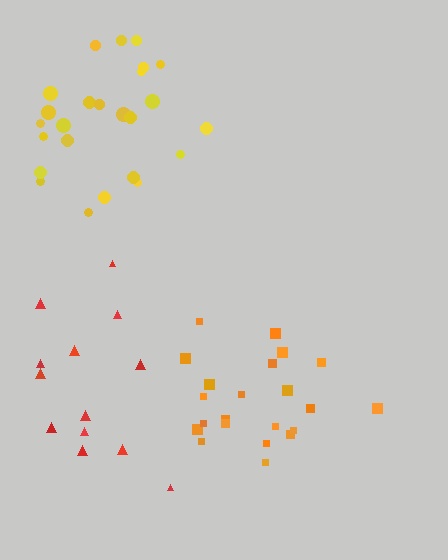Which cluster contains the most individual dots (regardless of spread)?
Yellow (25).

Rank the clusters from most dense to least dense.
yellow, orange, red.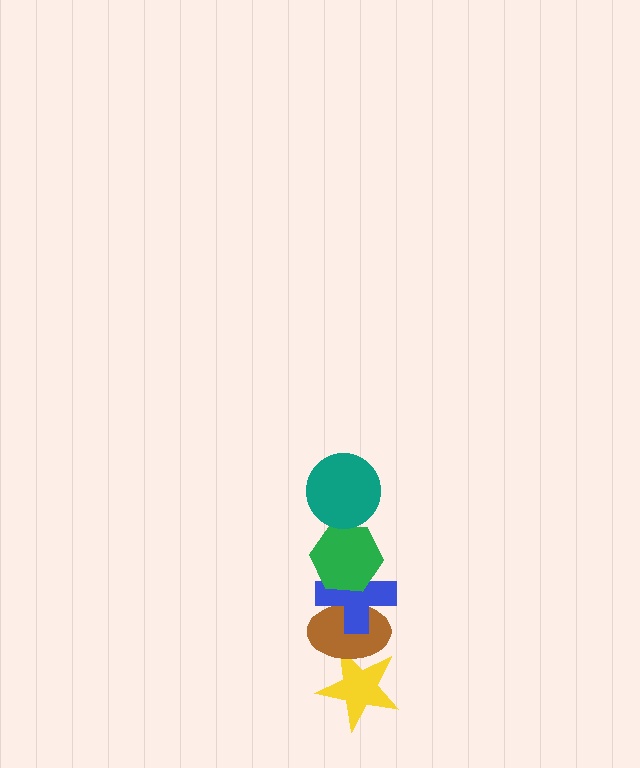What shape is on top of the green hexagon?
The teal circle is on top of the green hexagon.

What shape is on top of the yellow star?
The brown ellipse is on top of the yellow star.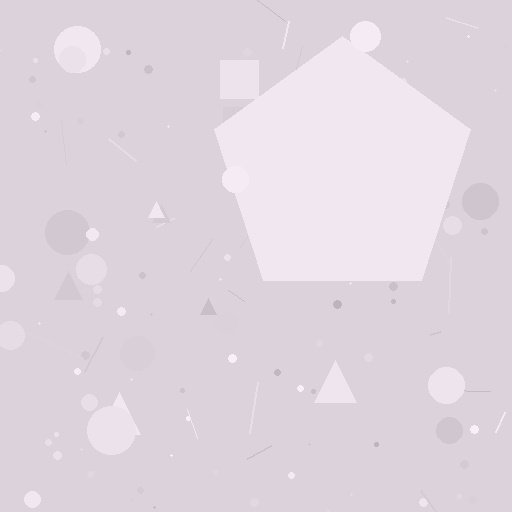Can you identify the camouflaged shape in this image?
The camouflaged shape is a pentagon.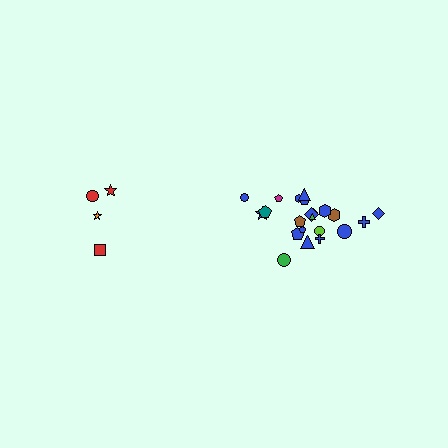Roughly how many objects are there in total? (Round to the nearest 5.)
Roughly 25 objects in total.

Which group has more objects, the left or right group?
The right group.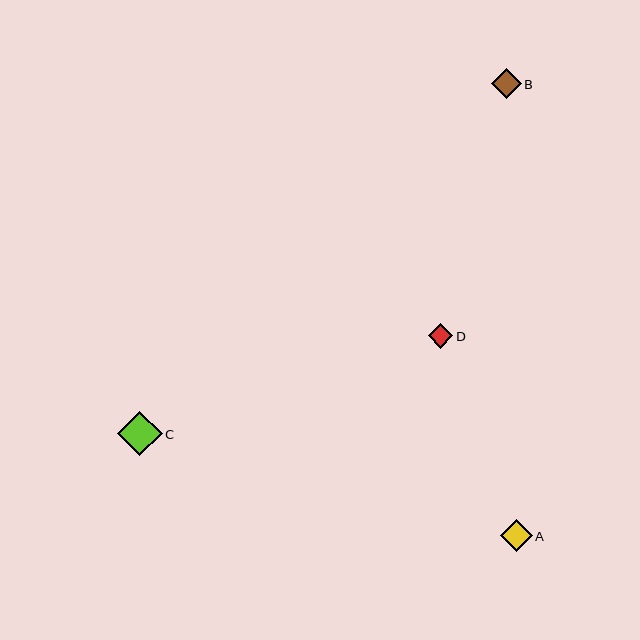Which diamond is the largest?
Diamond C is the largest with a size of approximately 44 pixels.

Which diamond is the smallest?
Diamond D is the smallest with a size of approximately 25 pixels.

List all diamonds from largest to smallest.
From largest to smallest: C, A, B, D.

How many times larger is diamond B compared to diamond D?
Diamond B is approximately 1.2 times the size of diamond D.